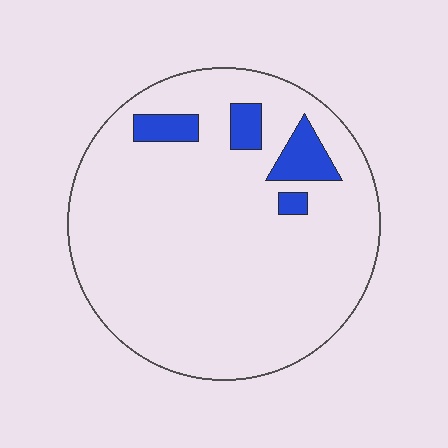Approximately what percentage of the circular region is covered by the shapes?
Approximately 10%.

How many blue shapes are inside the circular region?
4.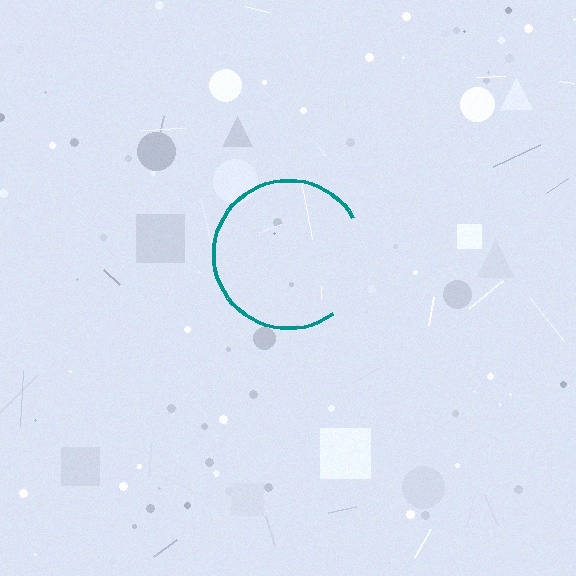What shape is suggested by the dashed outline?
The dashed outline suggests a circle.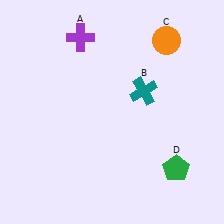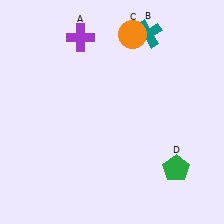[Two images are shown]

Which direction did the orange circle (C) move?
The orange circle (C) moved left.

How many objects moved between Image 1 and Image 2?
2 objects moved between the two images.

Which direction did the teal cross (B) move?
The teal cross (B) moved up.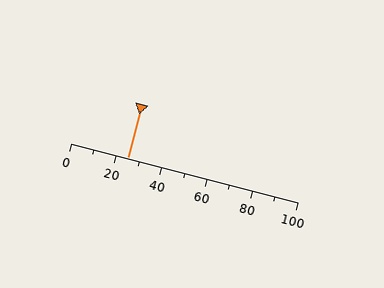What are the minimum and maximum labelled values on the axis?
The axis runs from 0 to 100.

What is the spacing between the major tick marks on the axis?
The major ticks are spaced 20 apart.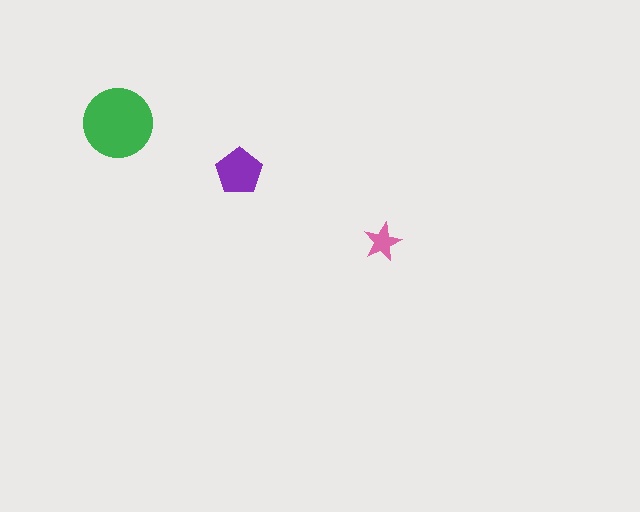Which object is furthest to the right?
The pink star is rightmost.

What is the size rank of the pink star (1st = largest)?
3rd.